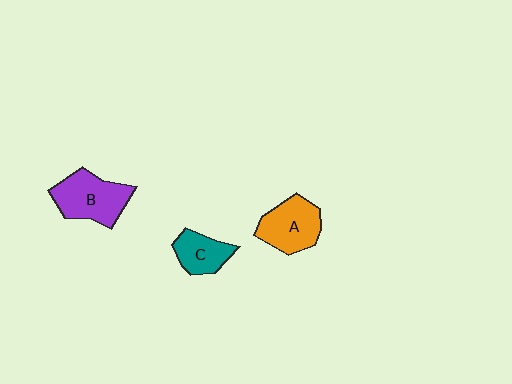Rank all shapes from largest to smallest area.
From largest to smallest: B (purple), A (orange), C (teal).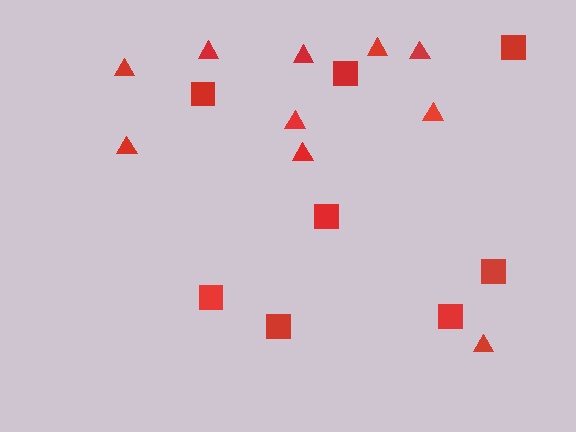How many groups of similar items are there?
There are 2 groups: one group of triangles (10) and one group of squares (8).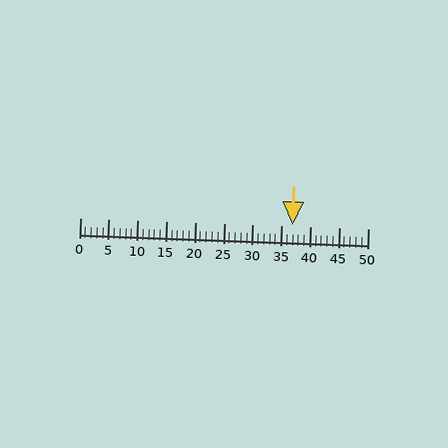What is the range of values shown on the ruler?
The ruler shows values from 0 to 50.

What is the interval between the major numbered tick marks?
The major tick marks are spaced 5 units apart.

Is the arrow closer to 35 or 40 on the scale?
The arrow is closer to 35.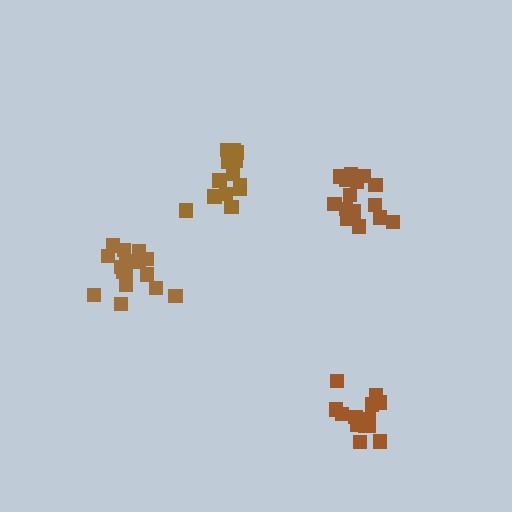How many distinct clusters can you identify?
There are 4 distinct clusters.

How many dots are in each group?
Group 1: 13 dots, Group 2: 17 dots, Group 3: 13 dots, Group 4: 17 dots (60 total).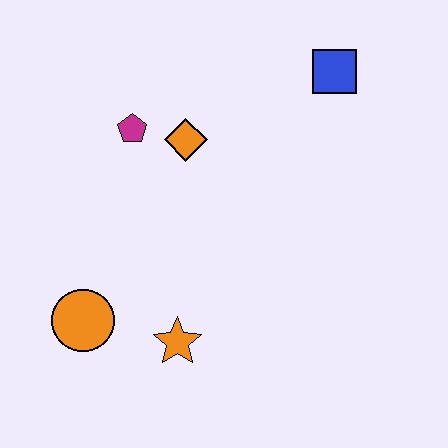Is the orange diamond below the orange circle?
No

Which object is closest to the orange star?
The orange circle is closest to the orange star.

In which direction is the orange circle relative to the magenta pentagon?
The orange circle is below the magenta pentagon.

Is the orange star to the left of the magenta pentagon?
No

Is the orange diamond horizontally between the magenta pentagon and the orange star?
No